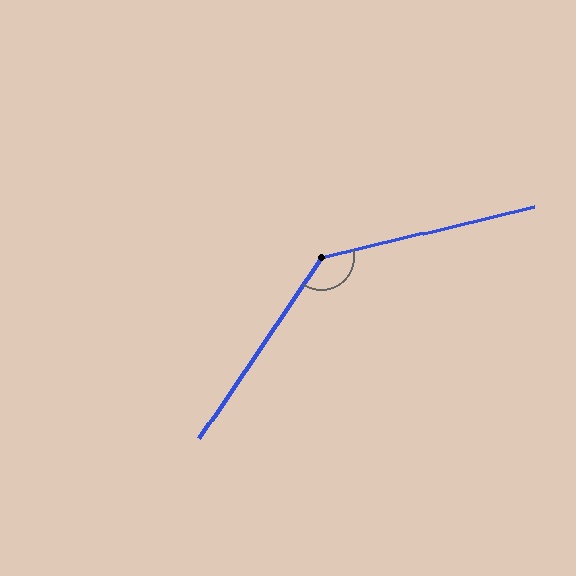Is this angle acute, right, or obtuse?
It is obtuse.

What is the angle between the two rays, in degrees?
Approximately 138 degrees.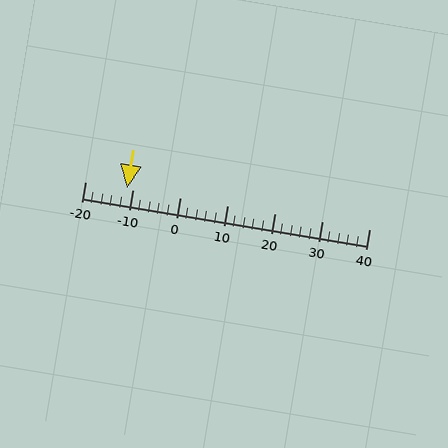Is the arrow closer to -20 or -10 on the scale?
The arrow is closer to -10.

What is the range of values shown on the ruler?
The ruler shows values from -20 to 40.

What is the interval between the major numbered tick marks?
The major tick marks are spaced 10 units apart.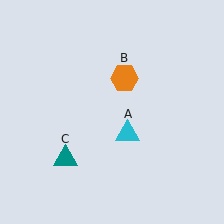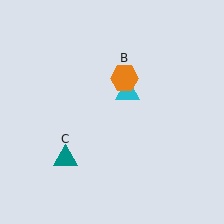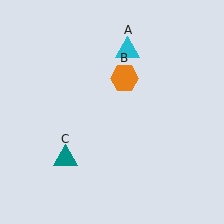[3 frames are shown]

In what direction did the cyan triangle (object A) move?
The cyan triangle (object A) moved up.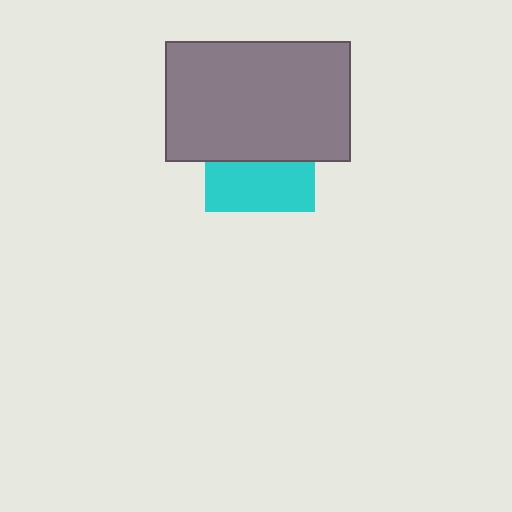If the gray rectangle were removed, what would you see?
You would see the complete cyan square.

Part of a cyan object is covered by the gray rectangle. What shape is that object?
It is a square.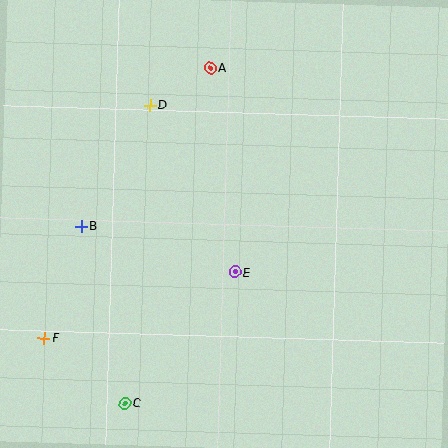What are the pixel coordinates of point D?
Point D is at (150, 105).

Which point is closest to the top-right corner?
Point A is closest to the top-right corner.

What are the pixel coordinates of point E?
Point E is at (235, 272).